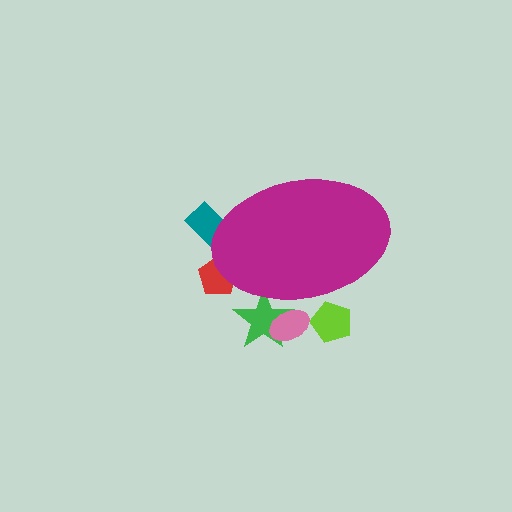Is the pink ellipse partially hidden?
Yes, the pink ellipse is partially hidden behind the magenta ellipse.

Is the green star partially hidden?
Yes, the green star is partially hidden behind the magenta ellipse.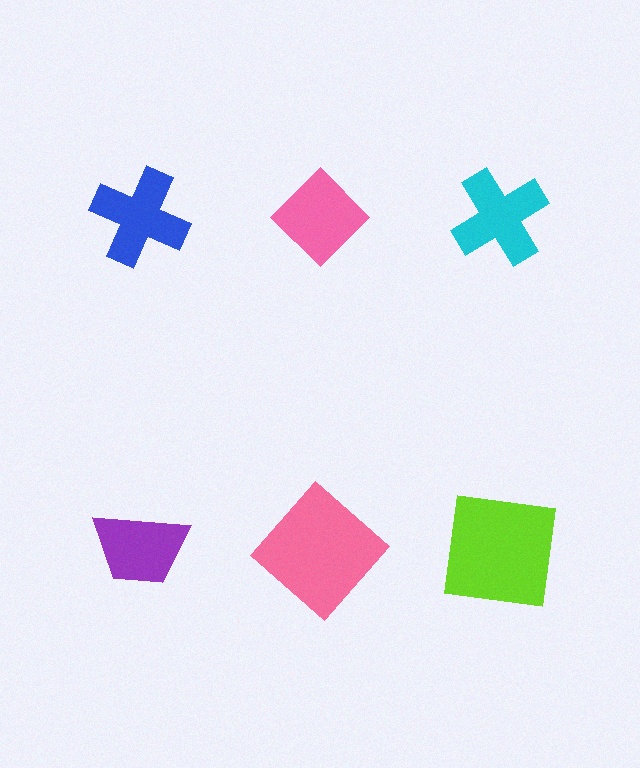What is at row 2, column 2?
A pink diamond.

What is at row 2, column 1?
A purple trapezoid.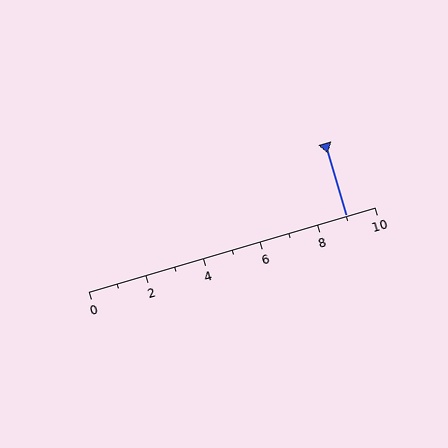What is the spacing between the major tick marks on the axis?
The major ticks are spaced 2 apart.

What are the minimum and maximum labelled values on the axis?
The axis runs from 0 to 10.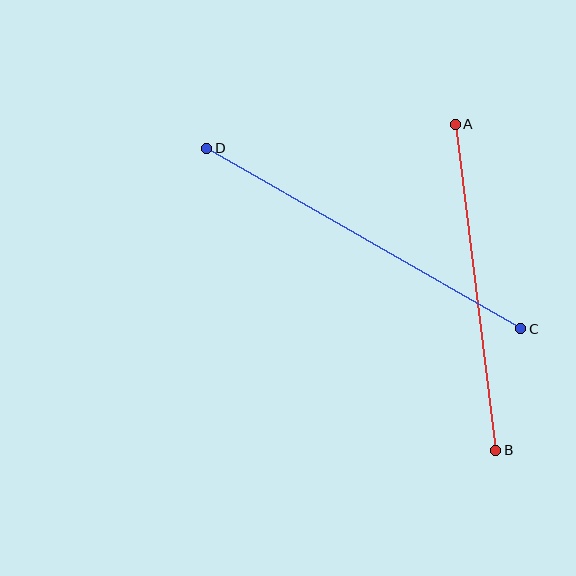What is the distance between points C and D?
The distance is approximately 362 pixels.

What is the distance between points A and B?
The distance is approximately 328 pixels.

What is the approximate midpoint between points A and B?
The midpoint is at approximately (475, 287) pixels.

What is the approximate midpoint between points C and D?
The midpoint is at approximately (364, 238) pixels.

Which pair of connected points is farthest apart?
Points C and D are farthest apart.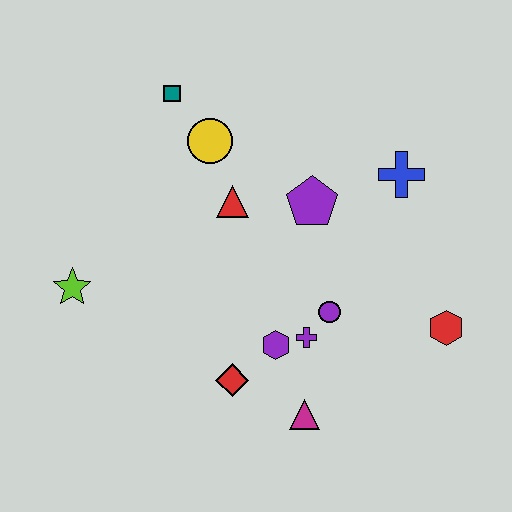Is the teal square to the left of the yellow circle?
Yes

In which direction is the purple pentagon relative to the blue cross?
The purple pentagon is to the left of the blue cross.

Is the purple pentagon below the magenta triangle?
No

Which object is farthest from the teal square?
The red hexagon is farthest from the teal square.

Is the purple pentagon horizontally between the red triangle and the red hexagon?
Yes